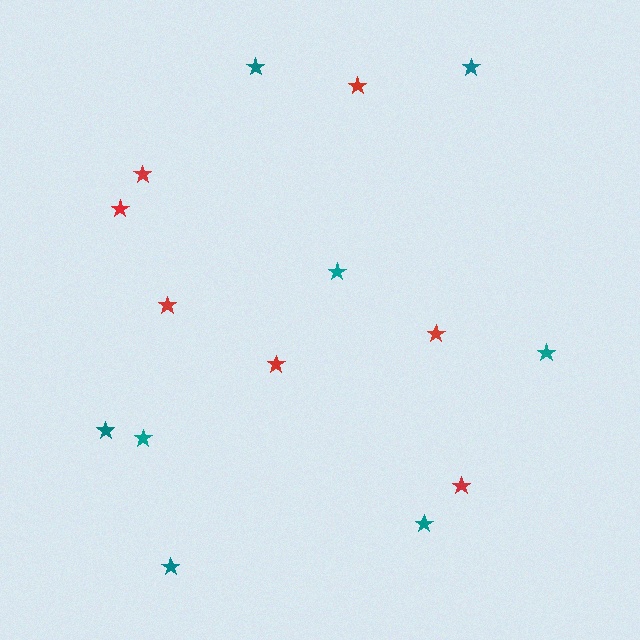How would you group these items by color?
There are 2 groups: one group of teal stars (8) and one group of red stars (7).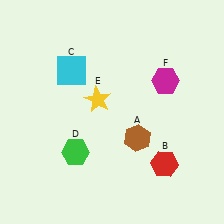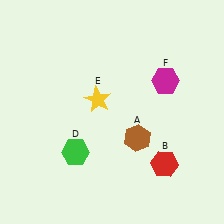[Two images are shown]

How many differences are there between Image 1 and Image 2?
There is 1 difference between the two images.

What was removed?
The cyan square (C) was removed in Image 2.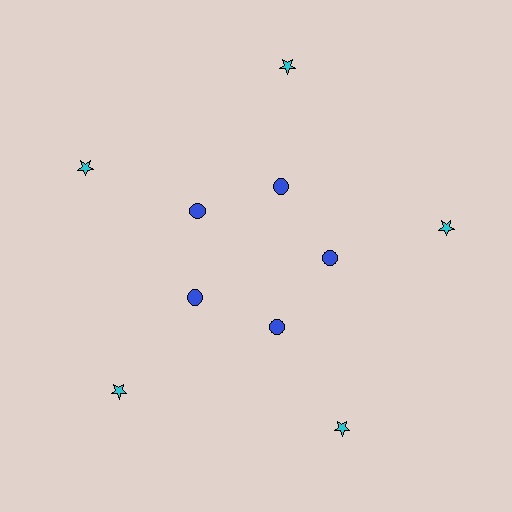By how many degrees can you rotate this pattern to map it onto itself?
The pattern maps onto itself every 72 degrees of rotation.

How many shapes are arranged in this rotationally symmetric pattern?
There are 10 shapes, arranged in 5 groups of 2.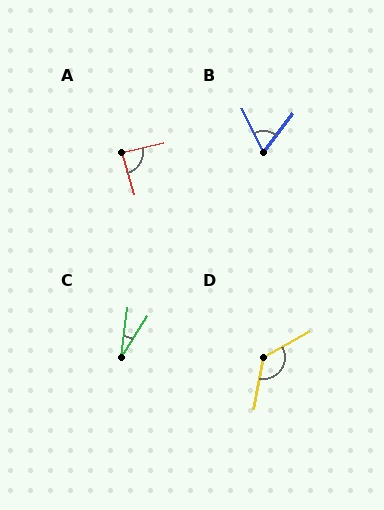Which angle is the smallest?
C, at approximately 25 degrees.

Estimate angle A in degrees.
Approximately 87 degrees.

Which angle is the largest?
D, at approximately 130 degrees.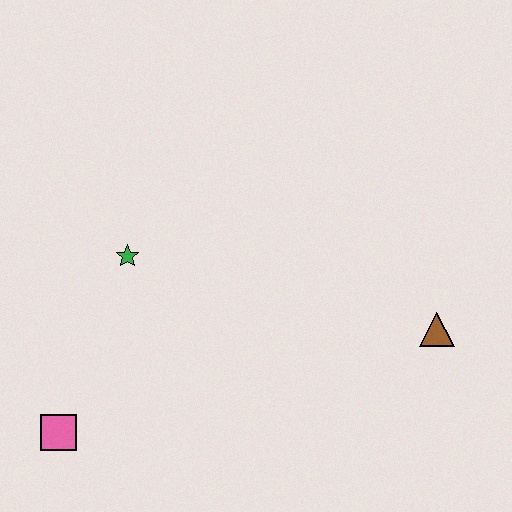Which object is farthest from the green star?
The brown triangle is farthest from the green star.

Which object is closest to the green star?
The pink square is closest to the green star.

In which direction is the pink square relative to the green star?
The pink square is below the green star.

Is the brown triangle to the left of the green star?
No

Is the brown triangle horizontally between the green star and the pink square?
No